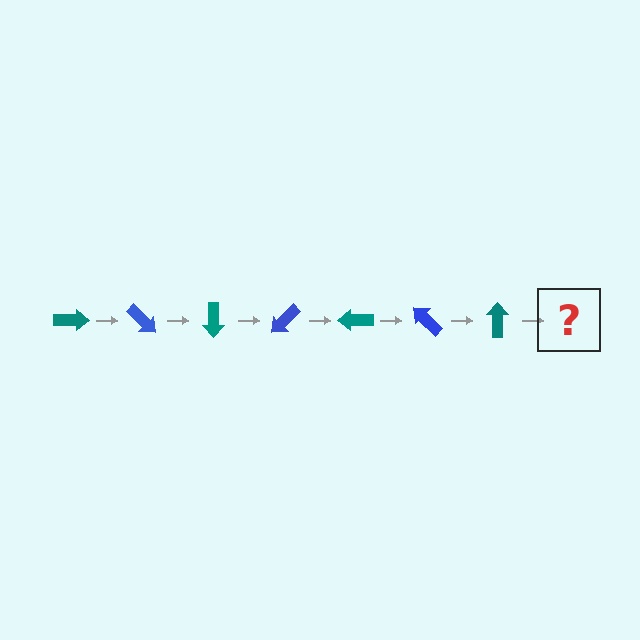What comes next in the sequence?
The next element should be a blue arrow, rotated 315 degrees from the start.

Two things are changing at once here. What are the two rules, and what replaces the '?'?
The two rules are that it rotates 45 degrees each step and the color cycles through teal and blue. The '?' should be a blue arrow, rotated 315 degrees from the start.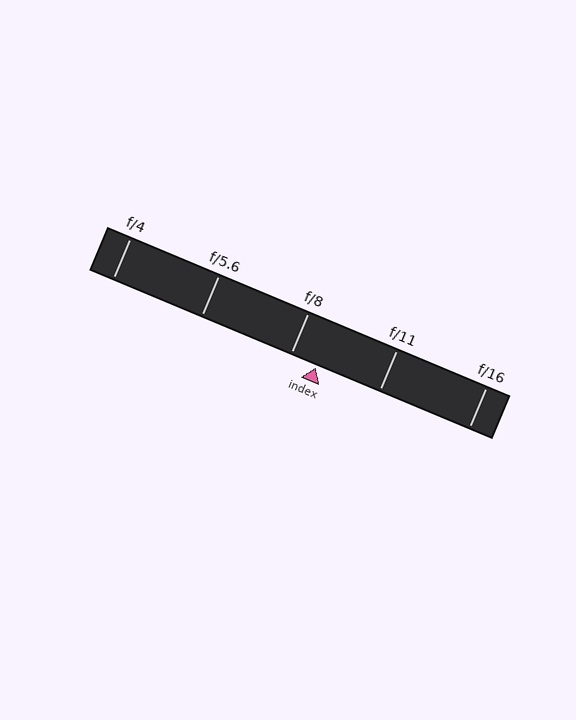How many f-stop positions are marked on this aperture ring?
There are 5 f-stop positions marked.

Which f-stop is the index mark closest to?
The index mark is closest to f/8.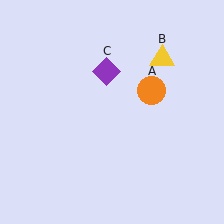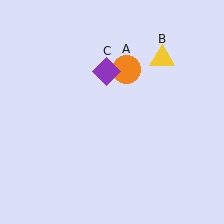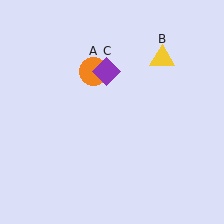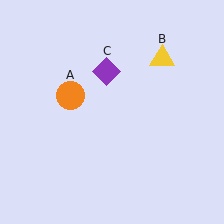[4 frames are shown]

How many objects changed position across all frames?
1 object changed position: orange circle (object A).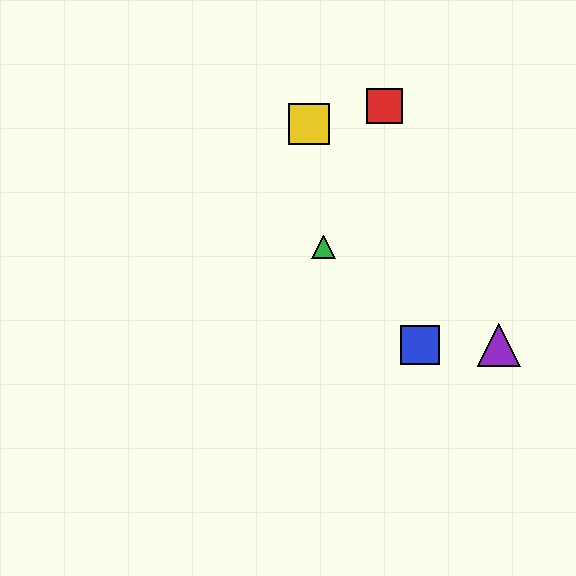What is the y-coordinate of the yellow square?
The yellow square is at y≈124.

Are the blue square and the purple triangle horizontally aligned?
Yes, both are at y≈345.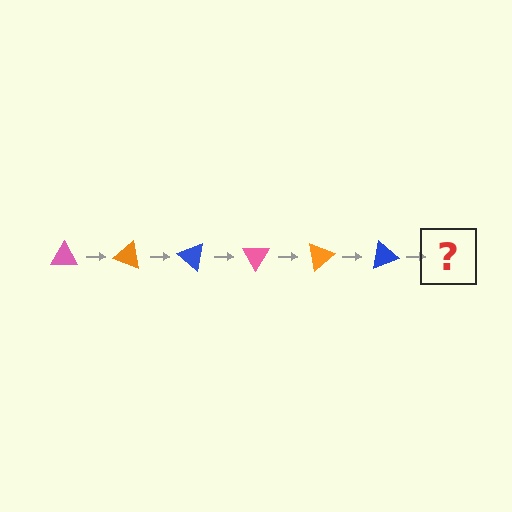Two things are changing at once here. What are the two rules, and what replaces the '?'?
The two rules are that it rotates 20 degrees each step and the color cycles through pink, orange, and blue. The '?' should be a pink triangle, rotated 120 degrees from the start.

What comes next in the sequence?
The next element should be a pink triangle, rotated 120 degrees from the start.